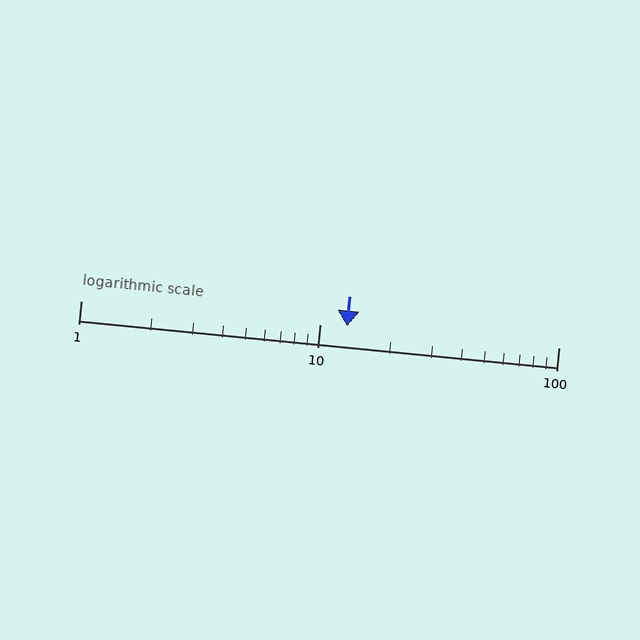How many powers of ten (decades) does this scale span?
The scale spans 2 decades, from 1 to 100.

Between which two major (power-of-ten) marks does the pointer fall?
The pointer is between 10 and 100.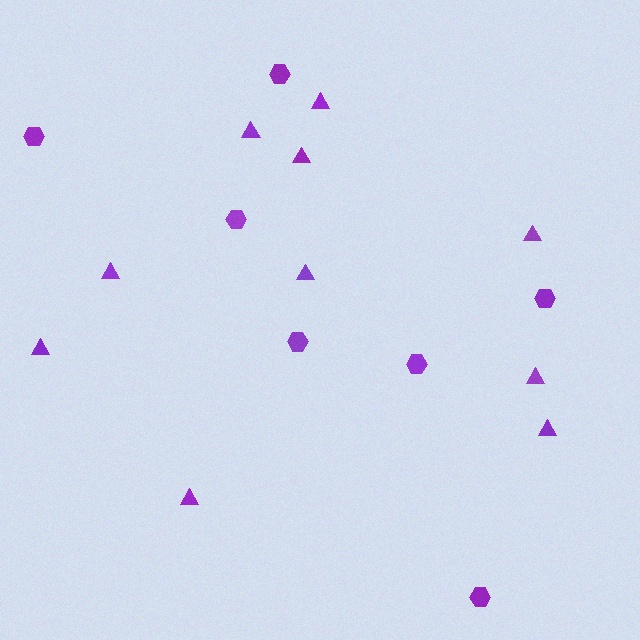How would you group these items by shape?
There are 2 groups: one group of hexagons (7) and one group of triangles (10).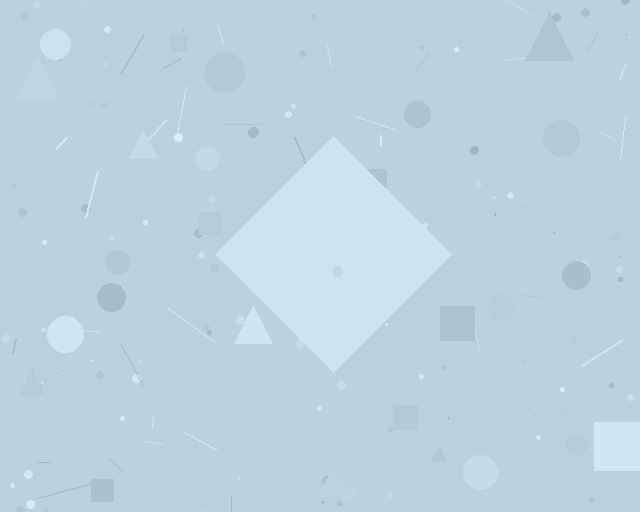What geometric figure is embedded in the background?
A diamond is embedded in the background.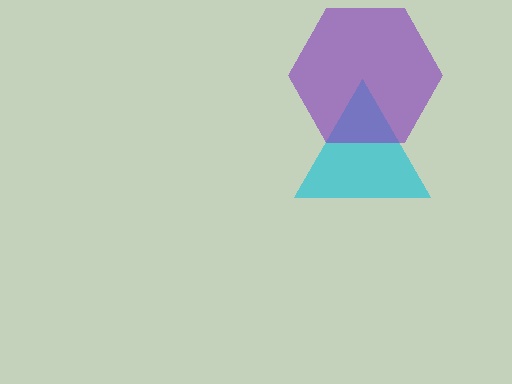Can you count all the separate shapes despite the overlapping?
Yes, there are 2 separate shapes.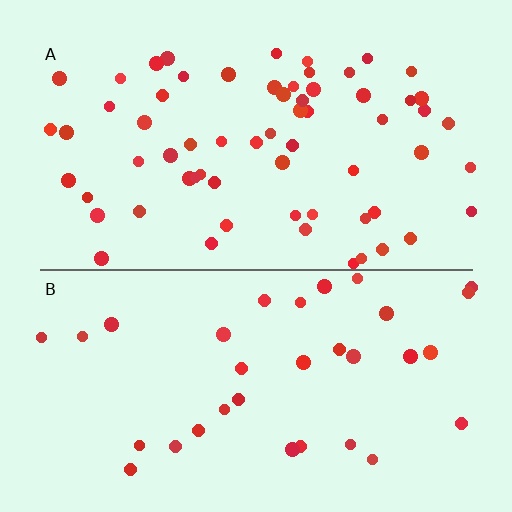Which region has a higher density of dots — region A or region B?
A (the top).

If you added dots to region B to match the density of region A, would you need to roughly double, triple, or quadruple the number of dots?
Approximately double.